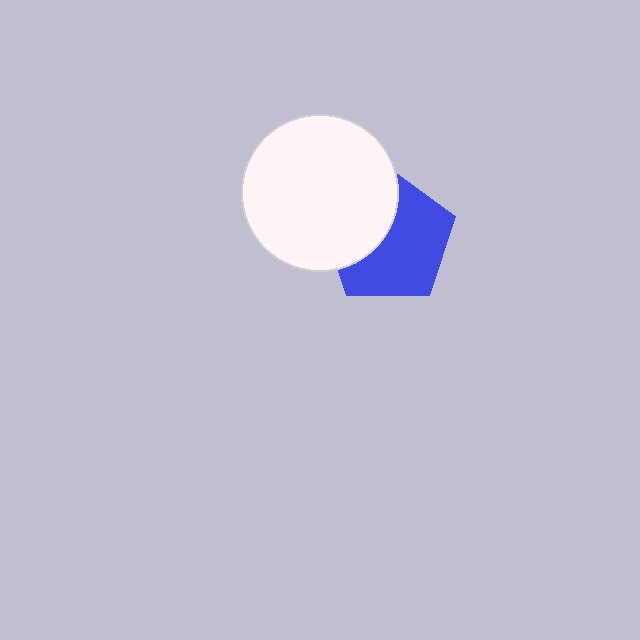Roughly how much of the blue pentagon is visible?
About half of it is visible (roughly 61%).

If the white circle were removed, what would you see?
You would see the complete blue pentagon.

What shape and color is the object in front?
The object in front is a white circle.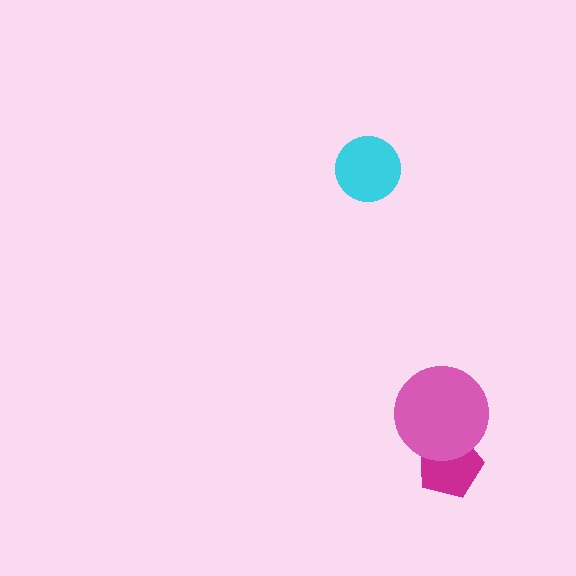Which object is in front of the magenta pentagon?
The pink circle is in front of the magenta pentagon.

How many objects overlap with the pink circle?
1 object overlaps with the pink circle.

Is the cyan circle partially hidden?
No, no other shape covers it.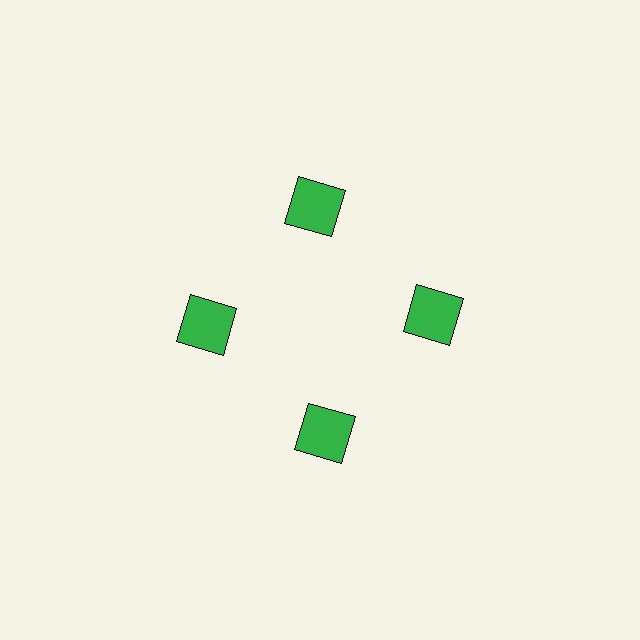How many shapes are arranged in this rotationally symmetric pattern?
There are 4 shapes, arranged in 4 groups of 1.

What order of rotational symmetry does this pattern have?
This pattern has 4-fold rotational symmetry.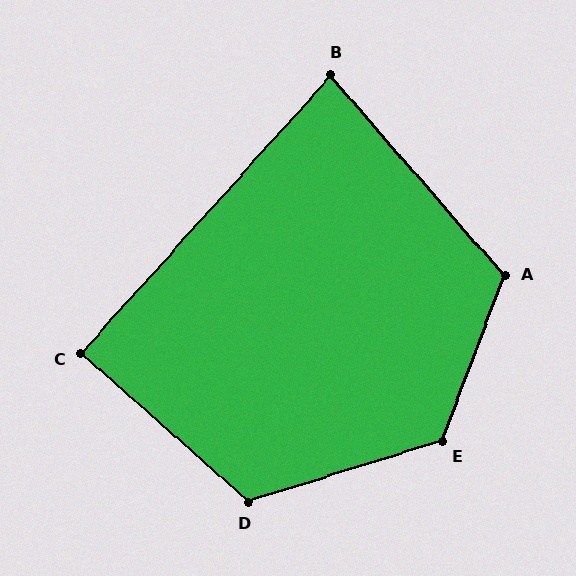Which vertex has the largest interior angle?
E, at approximately 128 degrees.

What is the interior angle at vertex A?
Approximately 118 degrees (obtuse).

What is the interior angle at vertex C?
Approximately 90 degrees (approximately right).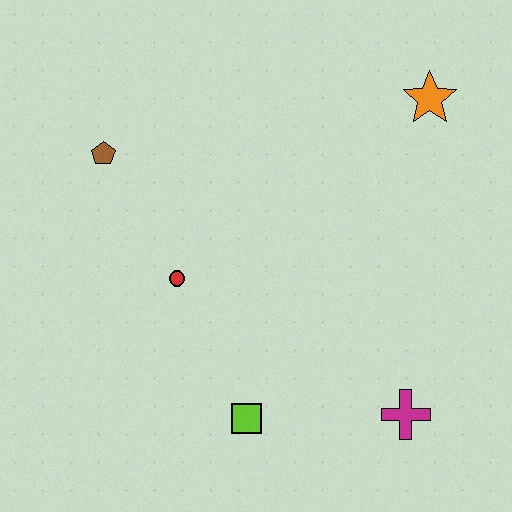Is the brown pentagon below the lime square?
No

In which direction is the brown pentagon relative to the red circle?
The brown pentagon is above the red circle.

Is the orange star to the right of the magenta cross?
Yes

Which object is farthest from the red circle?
The orange star is farthest from the red circle.